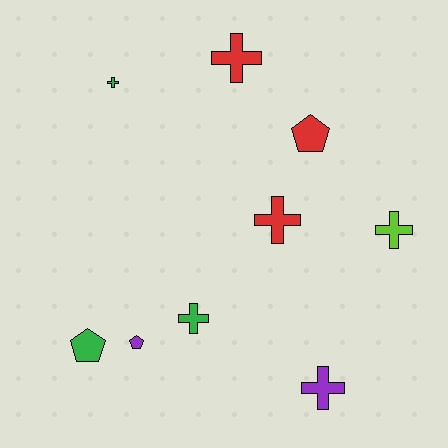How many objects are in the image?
There are 9 objects.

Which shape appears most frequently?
Cross, with 6 objects.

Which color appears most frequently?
Red, with 3 objects.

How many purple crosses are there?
There is 1 purple cross.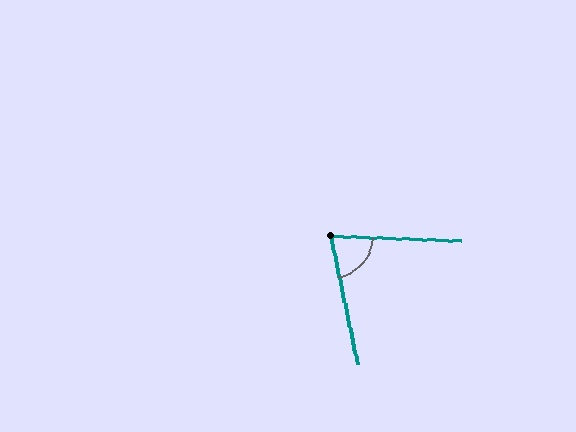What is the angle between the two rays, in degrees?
Approximately 76 degrees.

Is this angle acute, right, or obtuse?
It is acute.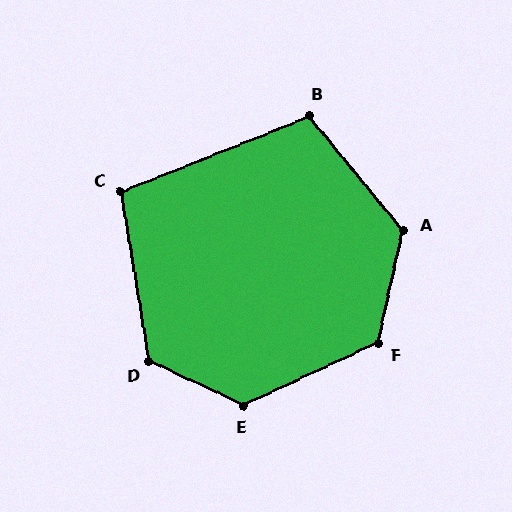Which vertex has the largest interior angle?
E, at approximately 130 degrees.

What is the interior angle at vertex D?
Approximately 124 degrees (obtuse).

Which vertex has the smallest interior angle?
C, at approximately 102 degrees.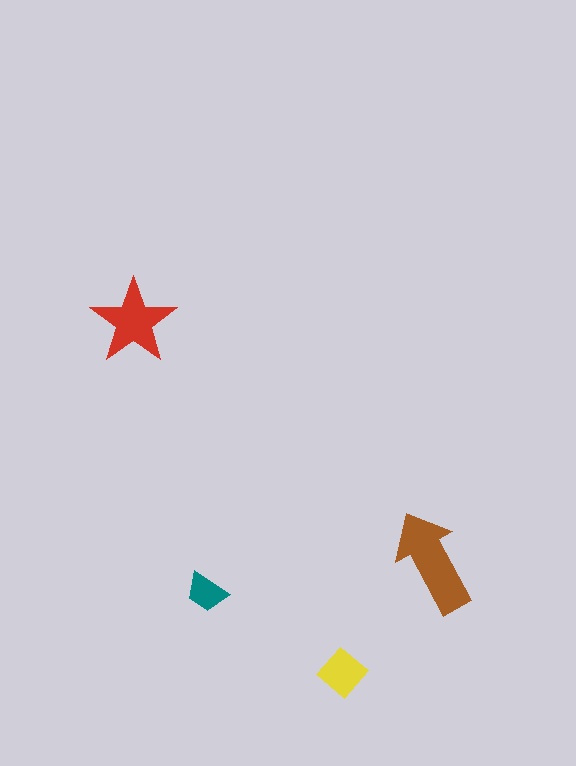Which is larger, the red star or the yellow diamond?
The red star.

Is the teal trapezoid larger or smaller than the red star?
Smaller.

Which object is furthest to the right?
The brown arrow is rightmost.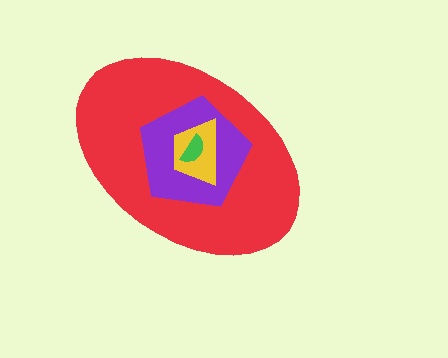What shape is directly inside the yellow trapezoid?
The green semicircle.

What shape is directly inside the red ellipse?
The purple pentagon.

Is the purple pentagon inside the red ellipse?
Yes.